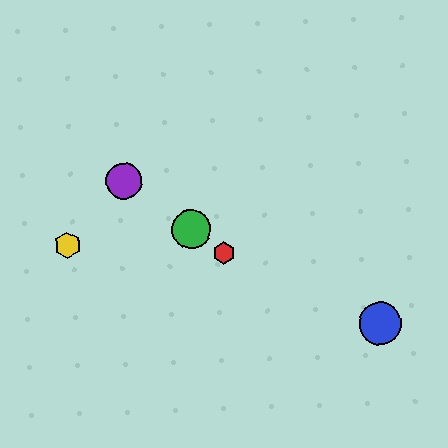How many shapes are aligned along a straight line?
3 shapes (the red hexagon, the green circle, the purple circle) are aligned along a straight line.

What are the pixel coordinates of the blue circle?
The blue circle is at (380, 324).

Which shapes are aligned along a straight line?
The red hexagon, the green circle, the purple circle are aligned along a straight line.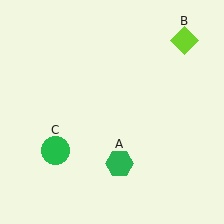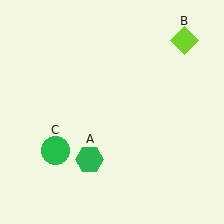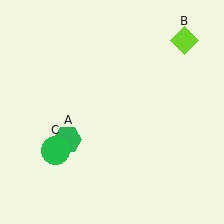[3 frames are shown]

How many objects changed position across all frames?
1 object changed position: green hexagon (object A).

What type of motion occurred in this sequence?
The green hexagon (object A) rotated clockwise around the center of the scene.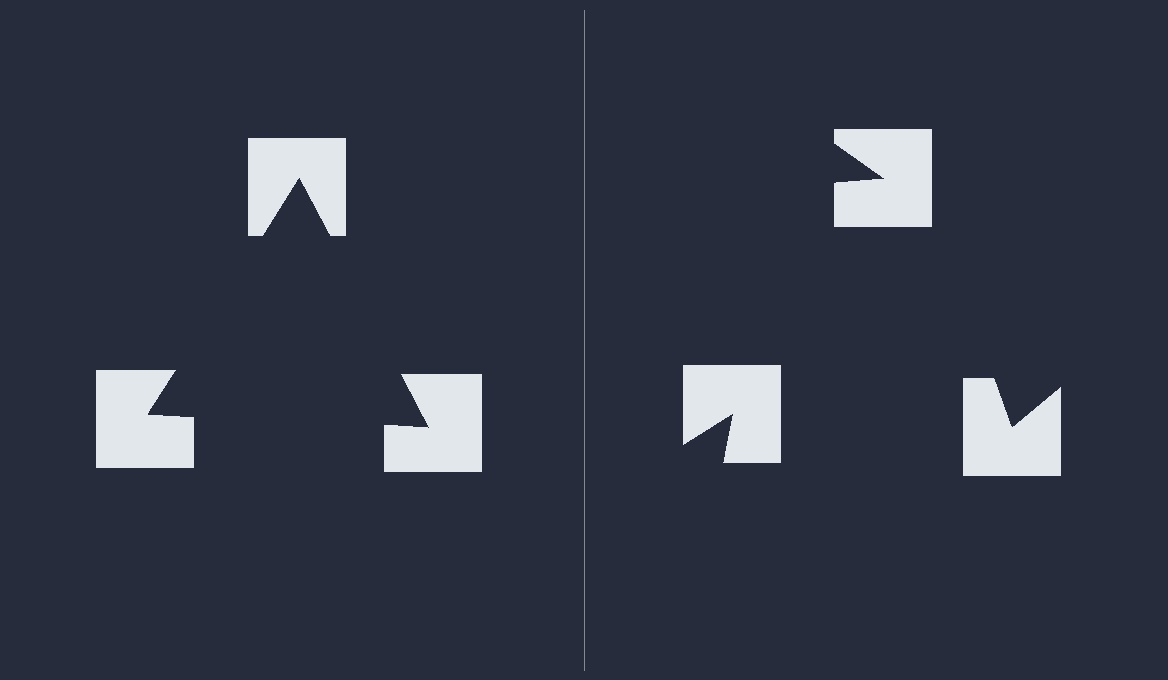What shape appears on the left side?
An illusory triangle.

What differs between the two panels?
The notched squares are positioned identically on both sides; only the wedge orientations differ. On the left they align to a triangle; on the right they are misaligned.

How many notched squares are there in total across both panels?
6 — 3 on each side.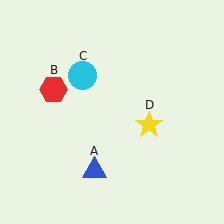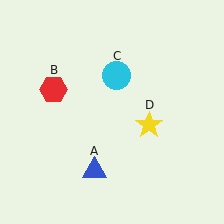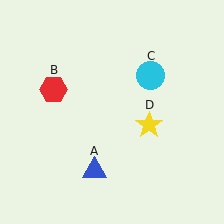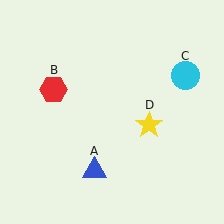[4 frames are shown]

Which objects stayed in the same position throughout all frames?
Blue triangle (object A) and red hexagon (object B) and yellow star (object D) remained stationary.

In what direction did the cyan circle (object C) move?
The cyan circle (object C) moved right.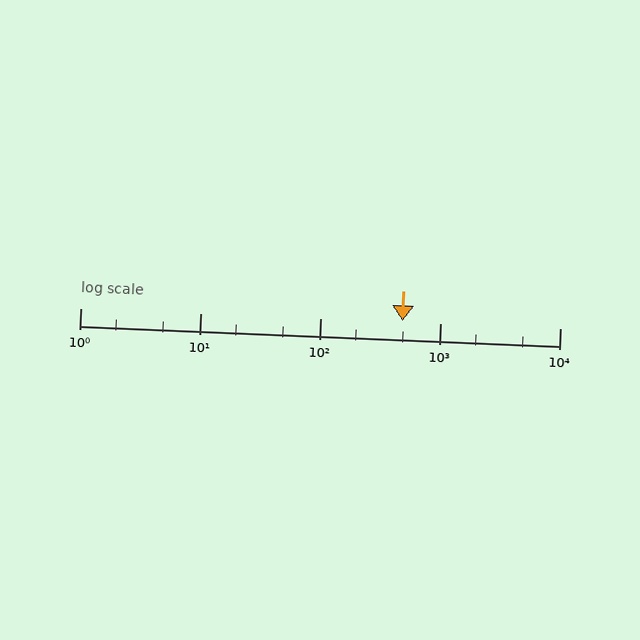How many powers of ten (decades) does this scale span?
The scale spans 4 decades, from 1 to 10000.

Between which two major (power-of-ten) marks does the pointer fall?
The pointer is between 100 and 1000.